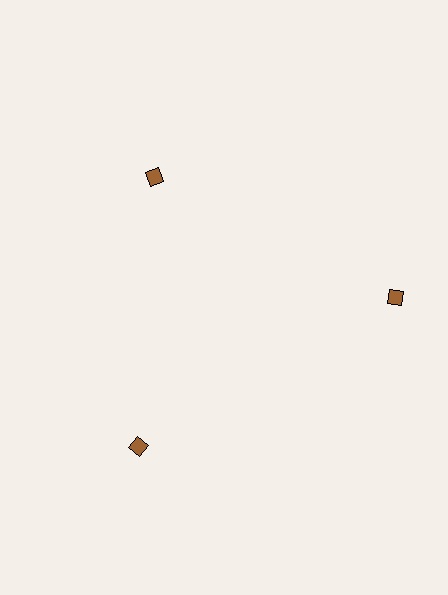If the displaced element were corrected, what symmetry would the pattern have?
It would have 3-fold rotational symmetry — the pattern would map onto itself every 120 degrees.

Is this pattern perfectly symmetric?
No. The 3 brown diamonds are arranged in a ring, but one element near the 11 o'clock position is pulled inward toward the center, breaking the 3-fold rotational symmetry.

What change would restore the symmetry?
The symmetry would be restored by moving it outward, back onto the ring so that all 3 diamonds sit at equal angles and equal distance from the center.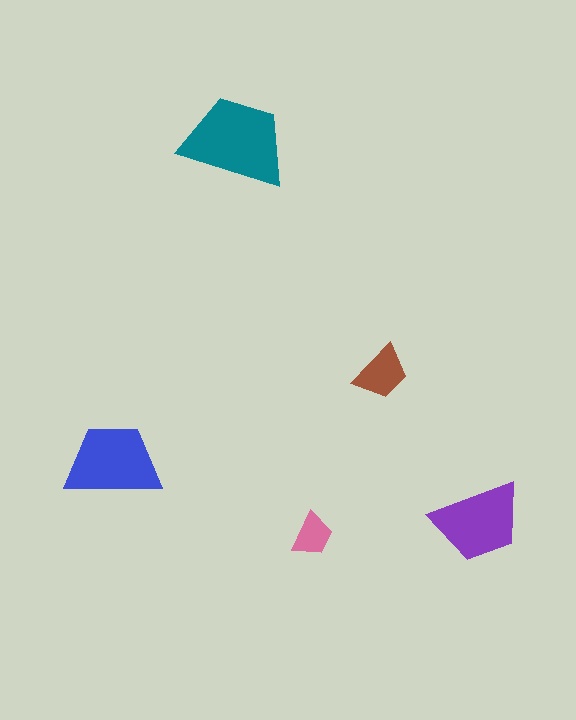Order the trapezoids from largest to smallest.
the teal one, the blue one, the purple one, the brown one, the pink one.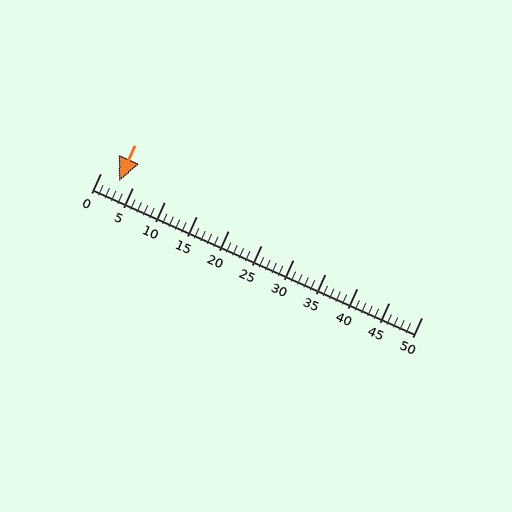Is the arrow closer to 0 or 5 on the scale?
The arrow is closer to 5.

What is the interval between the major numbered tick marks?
The major tick marks are spaced 5 units apart.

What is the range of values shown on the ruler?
The ruler shows values from 0 to 50.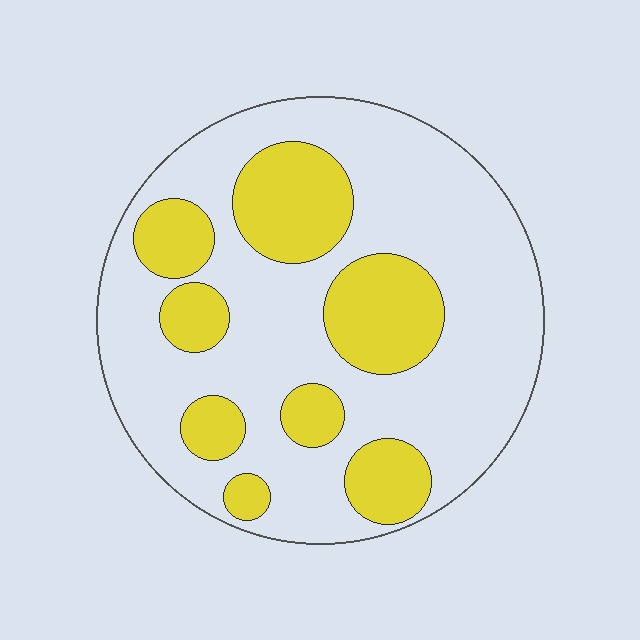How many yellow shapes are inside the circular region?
8.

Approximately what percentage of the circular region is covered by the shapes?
Approximately 30%.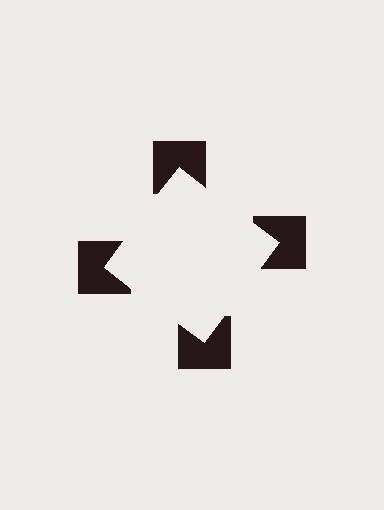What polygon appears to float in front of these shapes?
An illusory square — its edges are inferred from the aligned wedge cuts in the notched squares, not physically drawn.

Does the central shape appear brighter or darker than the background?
It typically appears slightly brighter than the background, even though no actual brightness change is drawn.